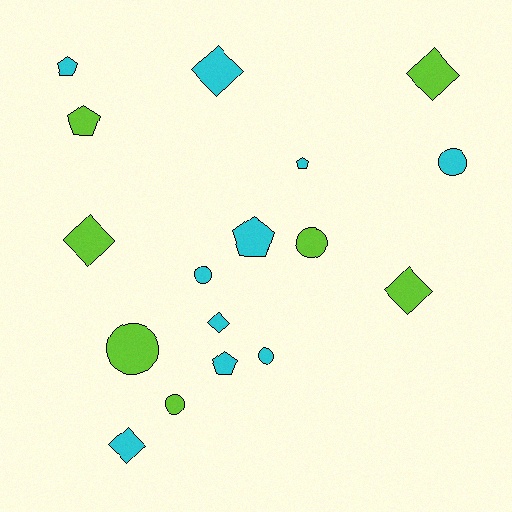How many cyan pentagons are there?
There are 4 cyan pentagons.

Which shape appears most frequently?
Diamond, with 6 objects.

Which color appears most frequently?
Cyan, with 10 objects.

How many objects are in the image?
There are 17 objects.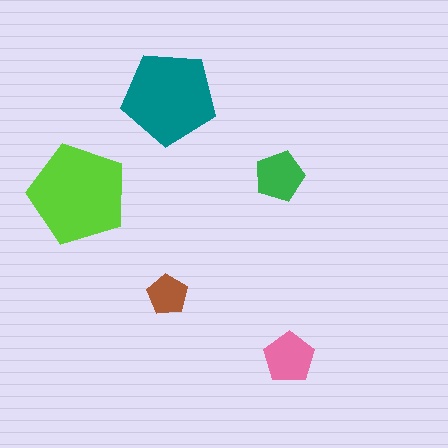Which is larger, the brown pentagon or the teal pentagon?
The teal one.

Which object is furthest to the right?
The pink pentagon is rightmost.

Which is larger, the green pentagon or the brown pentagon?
The green one.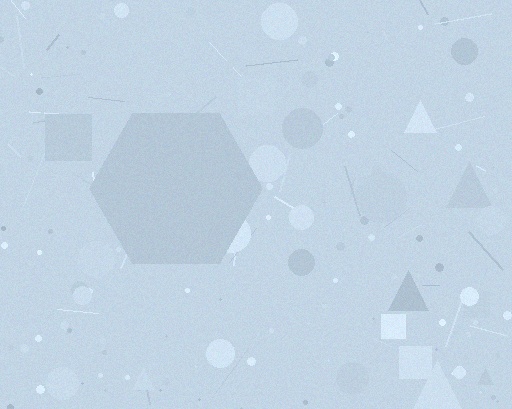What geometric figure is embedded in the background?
A hexagon is embedded in the background.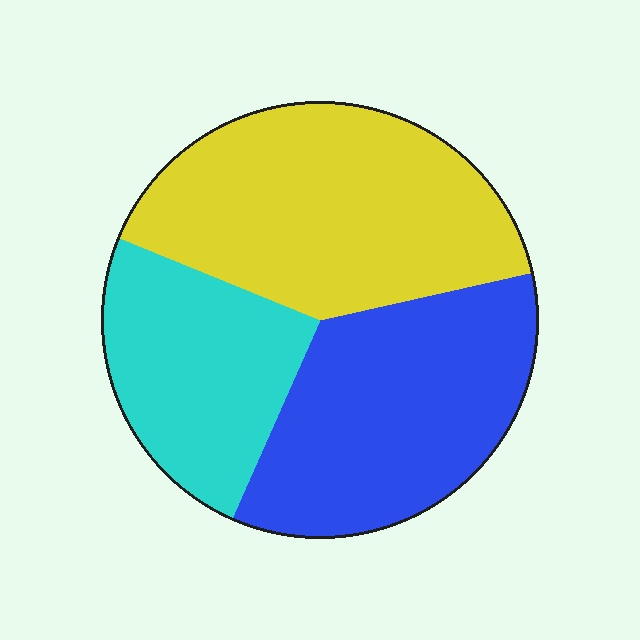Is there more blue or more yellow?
Yellow.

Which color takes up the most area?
Yellow, at roughly 40%.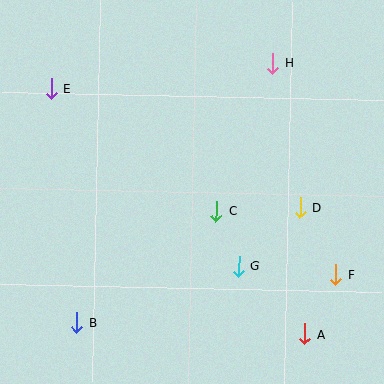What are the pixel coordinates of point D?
Point D is at (300, 208).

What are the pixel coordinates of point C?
Point C is at (216, 211).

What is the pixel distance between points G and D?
The distance between G and D is 85 pixels.